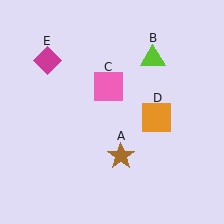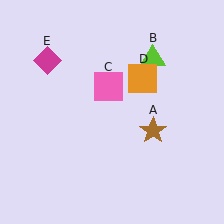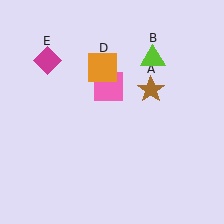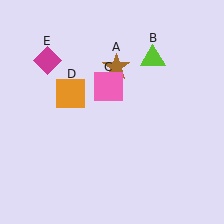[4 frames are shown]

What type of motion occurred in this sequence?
The brown star (object A), orange square (object D) rotated counterclockwise around the center of the scene.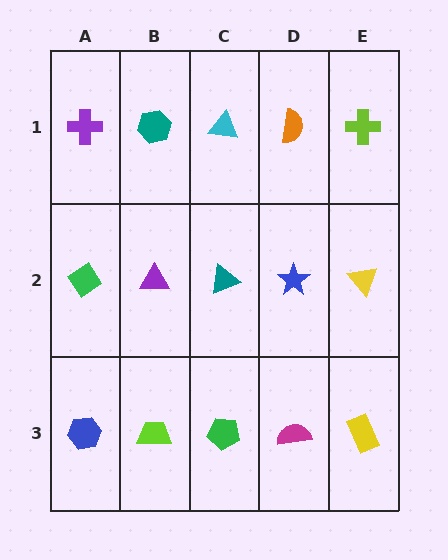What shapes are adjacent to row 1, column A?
A green diamond (row 2, column A), a teal hexagon (row 1, column B).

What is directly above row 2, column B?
A teal hexagon.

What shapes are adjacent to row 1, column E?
A yellow triangle (row 2, column E), an orange semicircle (row 1, column D).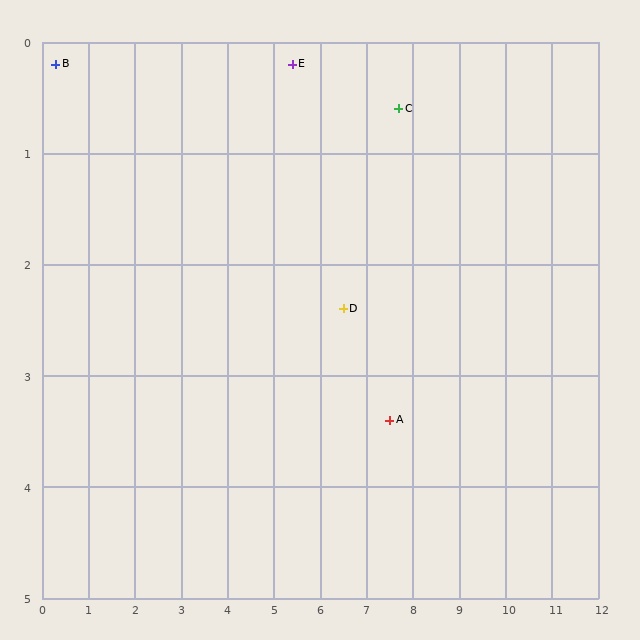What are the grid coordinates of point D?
Point D is at approximately (6.5, 2.4).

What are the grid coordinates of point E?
Point E is at approximately (5.4, 0.2).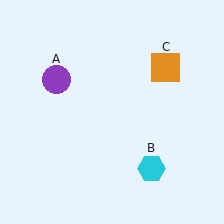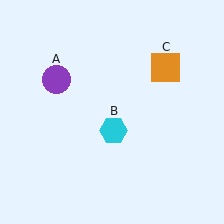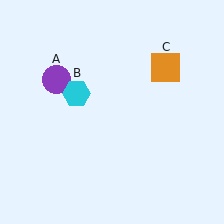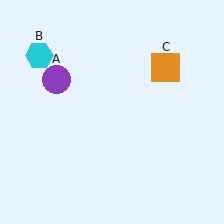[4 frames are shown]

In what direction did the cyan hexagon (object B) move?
The cyan hexagon (object B) moved up and to the left.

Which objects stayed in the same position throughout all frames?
Purple circle (object A) and orange square (object C) remained stationary.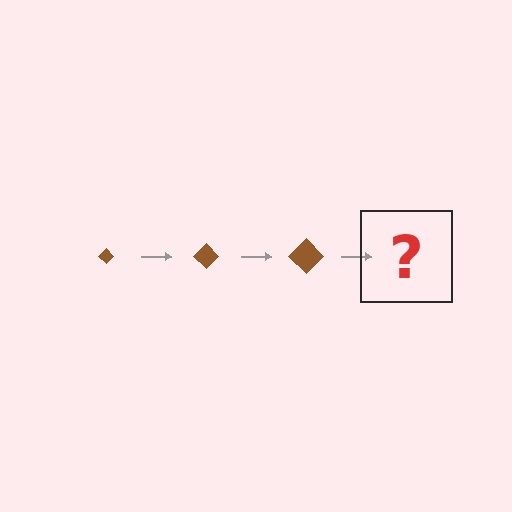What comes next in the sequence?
The next element should be a brown diamond, larger than the previous one.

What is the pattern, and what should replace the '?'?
The pattern is that the diamond gets progressively larger each step. The '?' should be a brown diamond, larger than the previous one.